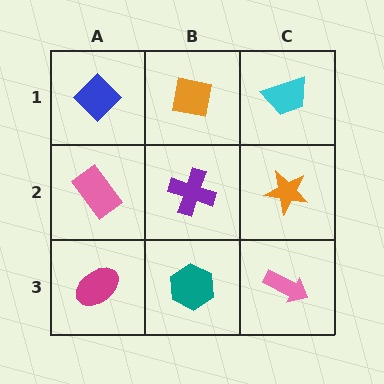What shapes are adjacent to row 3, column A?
A pink rectangle (row 2, column A), a teal hexagon (row 3, column B).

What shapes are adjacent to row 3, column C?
An orange star (row 2, column C), a teal hexagon (row 3, column B).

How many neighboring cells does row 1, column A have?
2.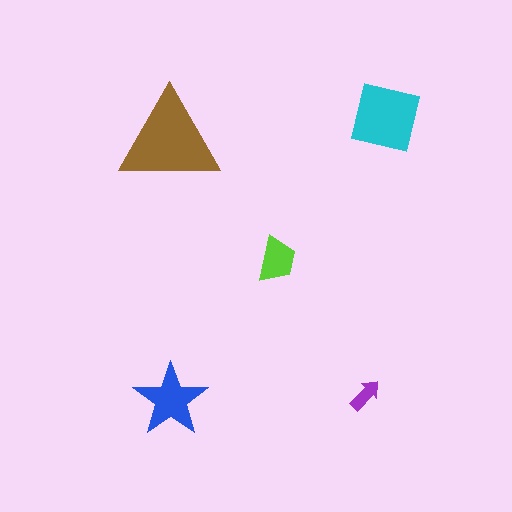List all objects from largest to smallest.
The brown triangle, the cyan square, the blue star, the lime trapezoid, the purple arrow.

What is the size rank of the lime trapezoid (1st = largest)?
4th.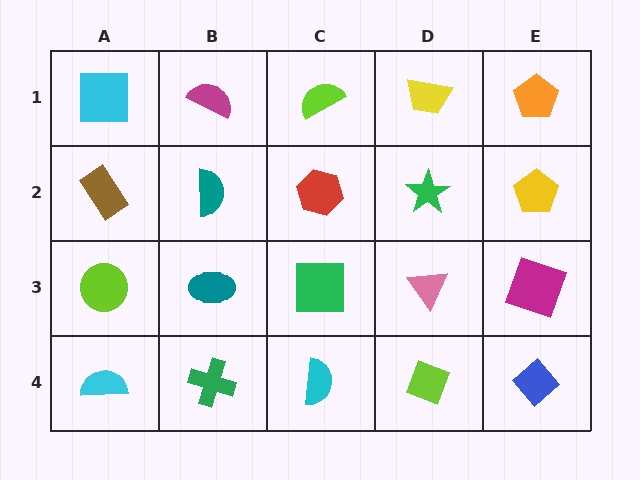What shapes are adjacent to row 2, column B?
A magenta semicircle (row 1, column B), a teal ellipse (row 3, column B), a brown rectangle (row 2, column A), a red hexagon (row 2, column C).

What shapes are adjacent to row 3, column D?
A green star (row 2, column D), a lime diamond (row 4, column D), a green square (row 3, column C), a magenta square (row 3, column E).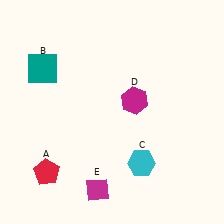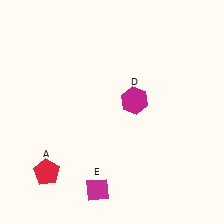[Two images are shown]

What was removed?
The cyan hexagon (C), the teal square (B) were removed in Image 2.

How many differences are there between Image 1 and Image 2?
There are 2 differences between the two images.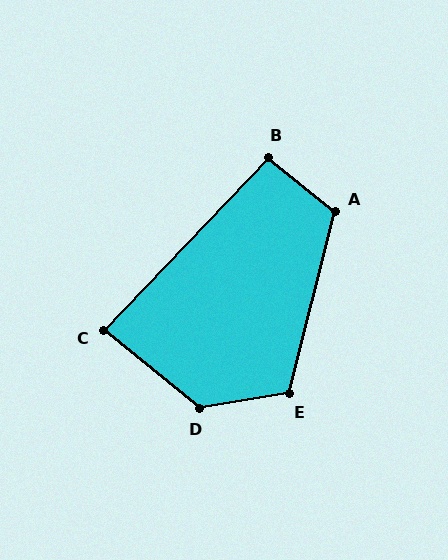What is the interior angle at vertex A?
Approximately 115 degrees (obtuse).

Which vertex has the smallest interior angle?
C, at approximately 85 degrees.